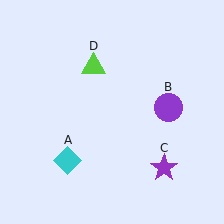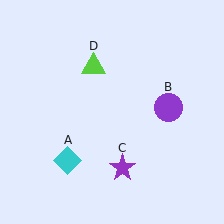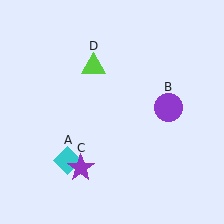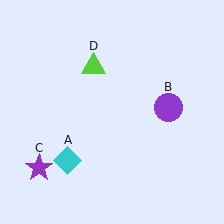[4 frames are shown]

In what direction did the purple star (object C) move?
The purple star (object C) moved left.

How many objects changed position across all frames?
1 object changed position: purple star (object C).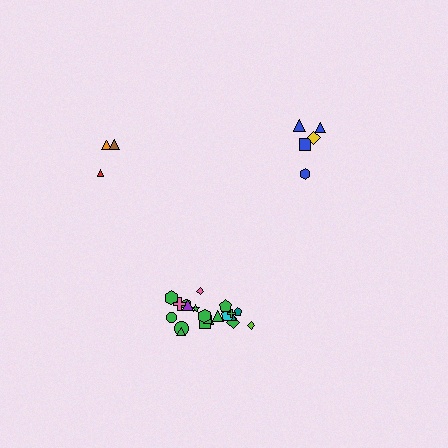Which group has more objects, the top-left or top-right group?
The top-right group.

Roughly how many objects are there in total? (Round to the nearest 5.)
Roughly 30 objects in total.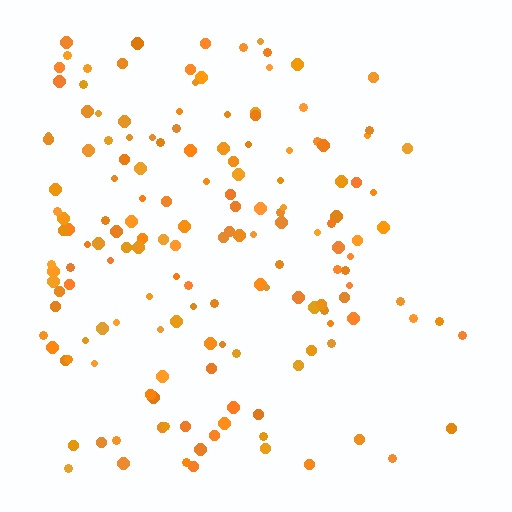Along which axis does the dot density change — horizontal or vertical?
Horizontal.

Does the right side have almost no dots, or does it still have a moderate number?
Still a moderate number, just noticeably fewer than the left.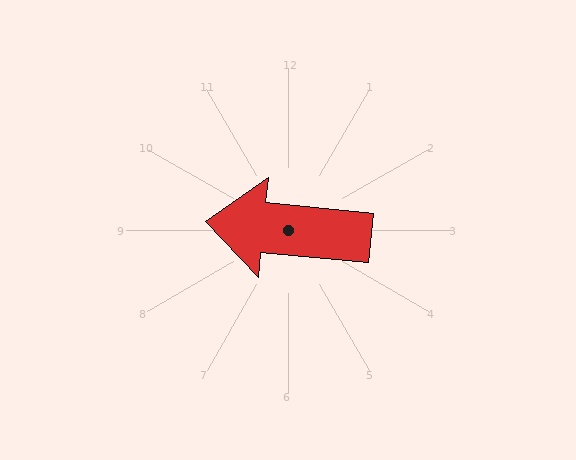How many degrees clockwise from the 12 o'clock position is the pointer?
Approximately 276 degrees.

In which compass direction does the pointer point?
West.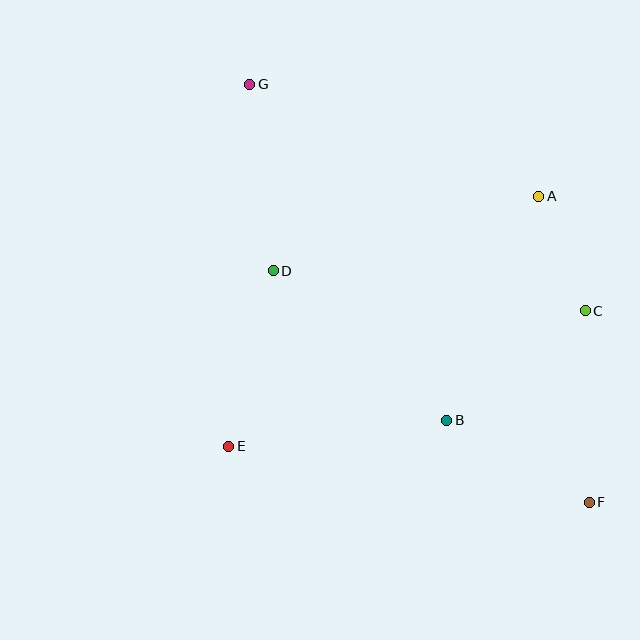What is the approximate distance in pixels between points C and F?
The distance between C and F is approximately 192 pixels.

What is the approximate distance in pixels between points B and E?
The distance between B and E is approximately 219 pixels.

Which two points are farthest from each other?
Points F and G are farthest from each other.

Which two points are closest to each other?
Points A and C are closest to each other.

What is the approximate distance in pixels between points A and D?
The distance between A and D is approximately 276 pixels.